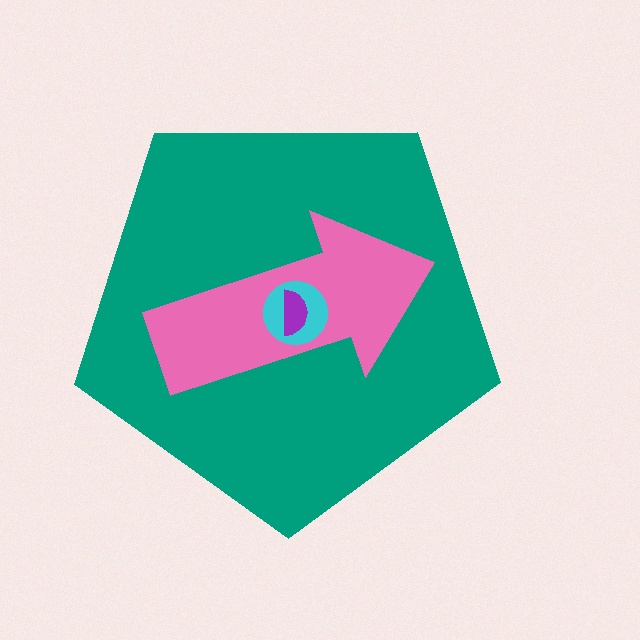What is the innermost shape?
The purple semicircle.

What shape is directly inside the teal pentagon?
The pink arrow.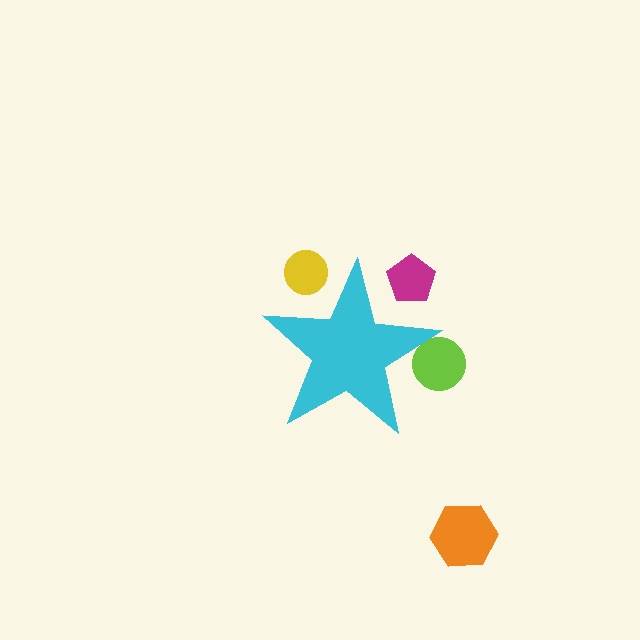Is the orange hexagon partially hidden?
No, the orange hexagon is fully visible.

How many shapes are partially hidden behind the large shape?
3 shapes are partially hidden.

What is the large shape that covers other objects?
A cyan star.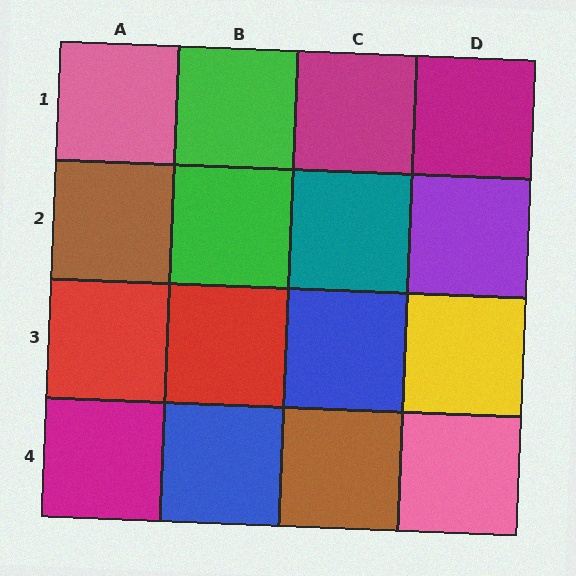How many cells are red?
2 cells are red.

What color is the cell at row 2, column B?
Green.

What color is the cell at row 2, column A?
Brown.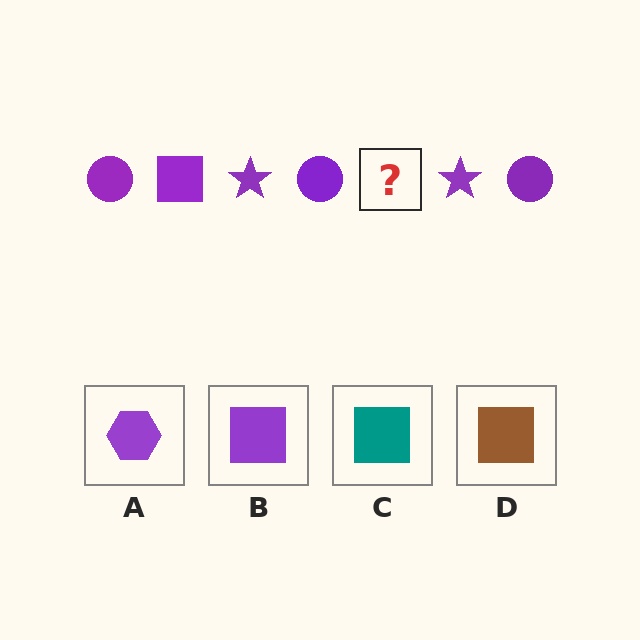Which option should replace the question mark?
Option B.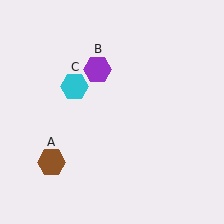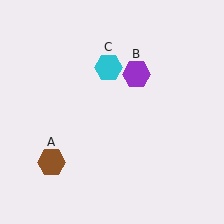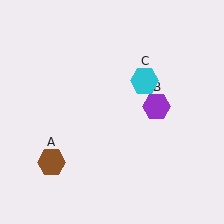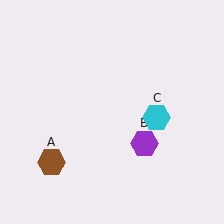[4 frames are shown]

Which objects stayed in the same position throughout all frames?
Brown hexagon (object A) remained stationary.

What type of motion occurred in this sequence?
The purple hexagon (object B), cyan hexagon (object C) rotated clockwise around the center of the scene.